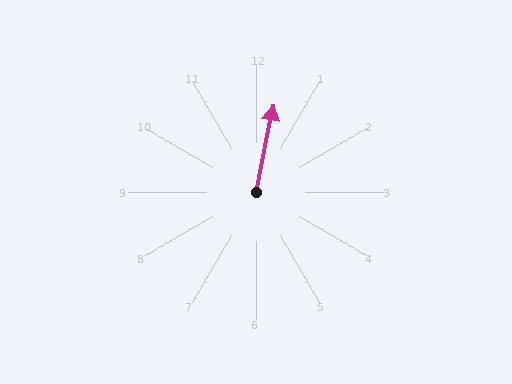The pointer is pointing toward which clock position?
Roughly 12 o'clock.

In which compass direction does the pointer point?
North.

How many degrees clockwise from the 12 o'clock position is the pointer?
Approximately 11 degrees.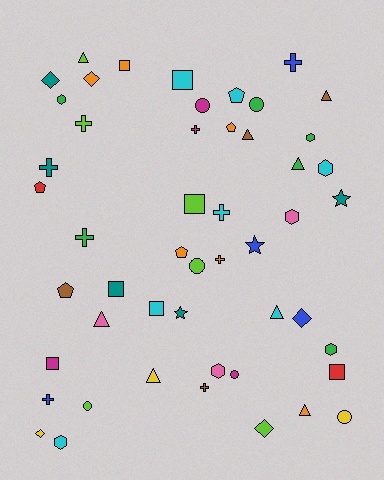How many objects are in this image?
There are 50 objects.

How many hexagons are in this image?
There are 7 hexagons.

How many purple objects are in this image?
There are no purple objects.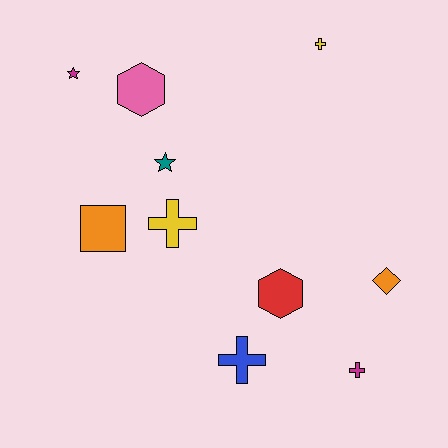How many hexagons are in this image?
There are 2 hexagons.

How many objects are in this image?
There are 10 objects.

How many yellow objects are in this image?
There are 2 yellow objects.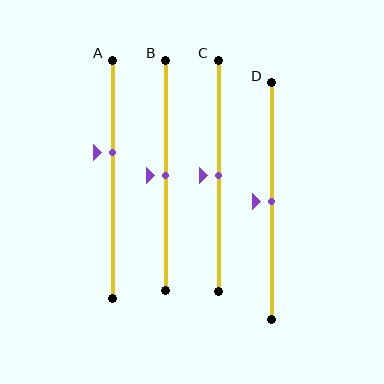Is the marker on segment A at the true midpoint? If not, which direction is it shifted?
No, the marker on segment A is shifted upward by about 11% of the segment length.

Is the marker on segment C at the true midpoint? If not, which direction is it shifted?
Yes, the marker on segment C is at the true midpoint.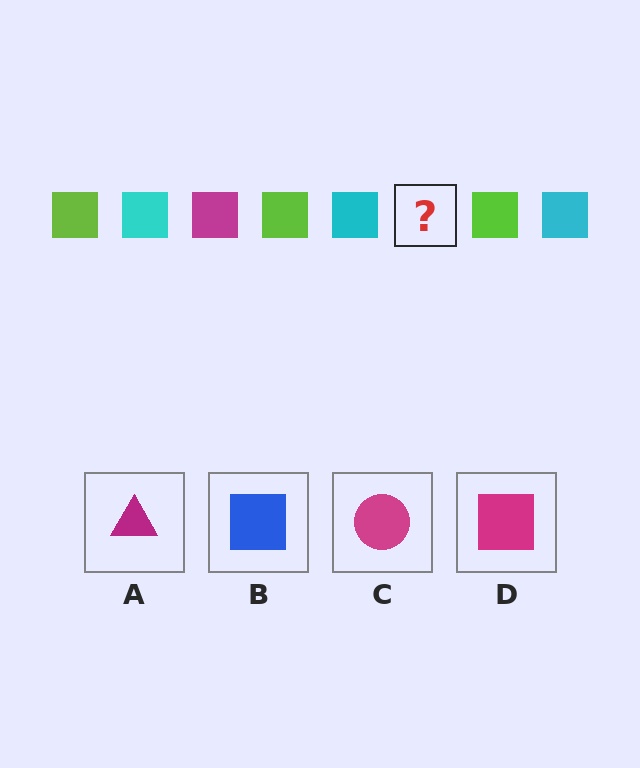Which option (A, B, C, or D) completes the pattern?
D.